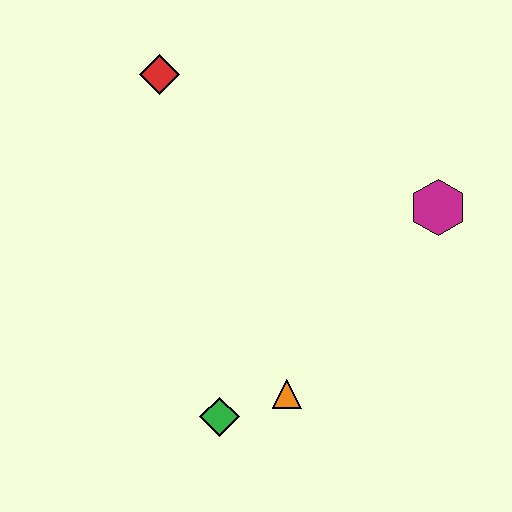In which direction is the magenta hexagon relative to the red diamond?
The magenta hexagon is to the right of the red diamond.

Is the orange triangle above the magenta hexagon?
No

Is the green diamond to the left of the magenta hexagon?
Yes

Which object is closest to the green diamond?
The orange triangle is closest to the green diamond.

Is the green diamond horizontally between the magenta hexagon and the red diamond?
Yes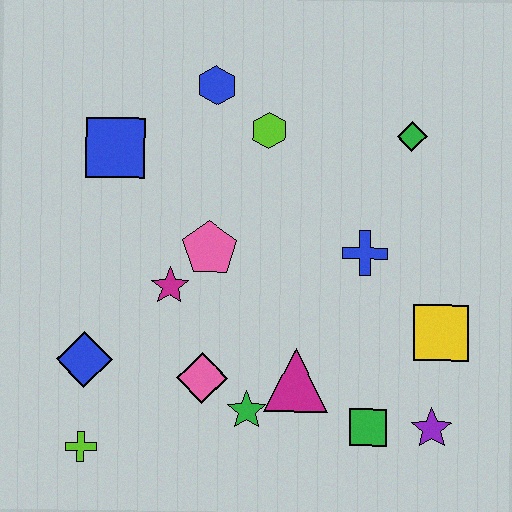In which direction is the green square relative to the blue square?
The green square is below the blue square.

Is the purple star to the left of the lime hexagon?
No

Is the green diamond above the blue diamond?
Yes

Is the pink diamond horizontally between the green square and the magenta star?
Yes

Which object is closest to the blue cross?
The yellow square is closest to the blue cross.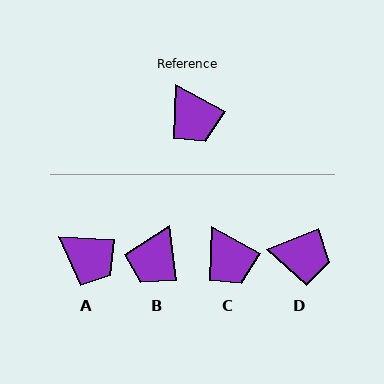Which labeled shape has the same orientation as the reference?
C.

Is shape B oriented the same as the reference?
No, it is off by about 55 degrees.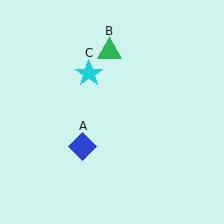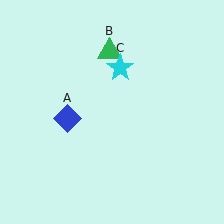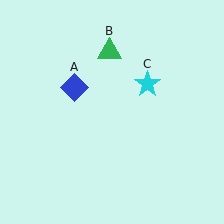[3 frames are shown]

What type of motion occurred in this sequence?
The blue diamond (object A), cyan star (object C) rotated clockwise around the center of the scene.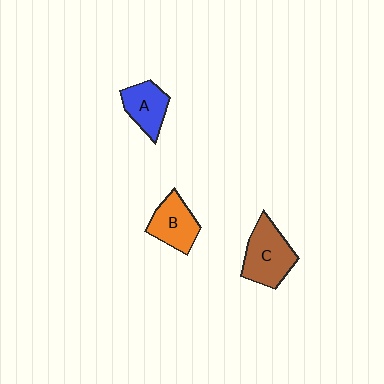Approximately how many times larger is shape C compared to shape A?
Approximately 1.5 times.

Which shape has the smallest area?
Shape A (blue).